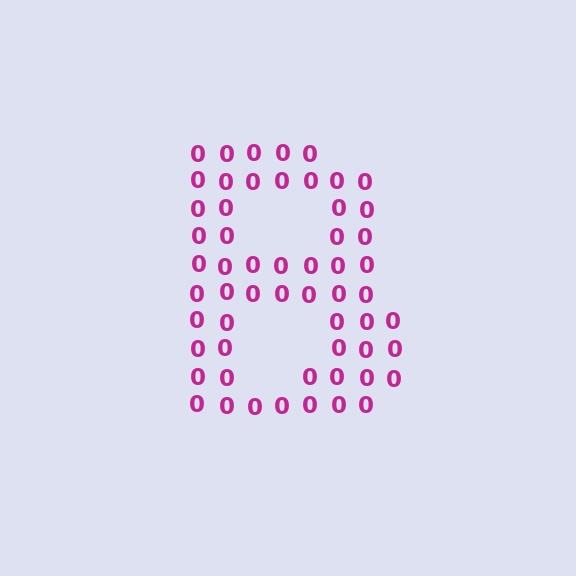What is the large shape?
The large shape is the letter B.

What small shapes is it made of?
It is made of small digit 0's.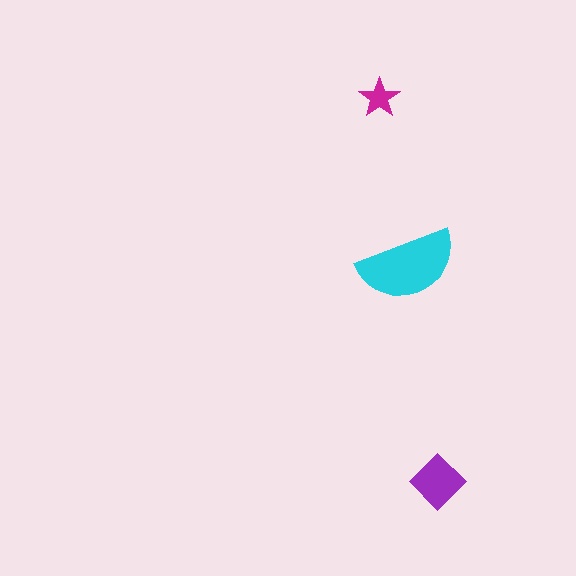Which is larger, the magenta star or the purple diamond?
The purple diamond.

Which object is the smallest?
The magenta star.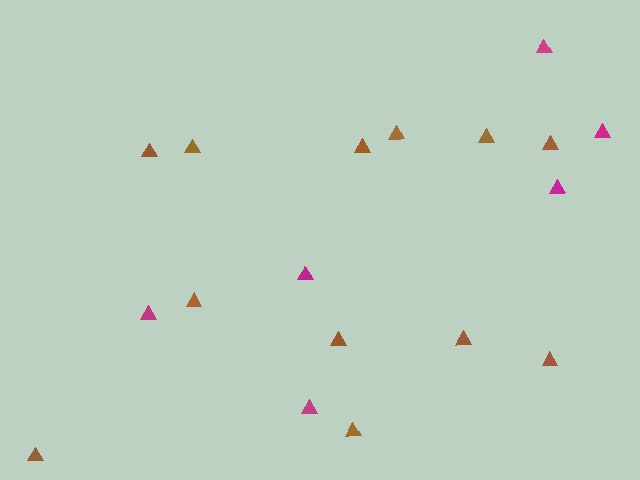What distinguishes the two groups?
There are 2 groups: one group of brown triangles (12) and one group of magenta triangles (6).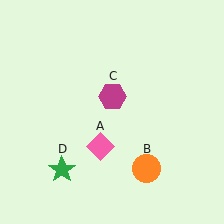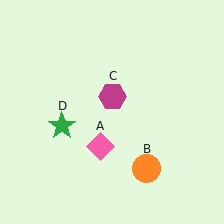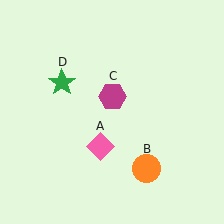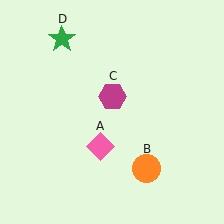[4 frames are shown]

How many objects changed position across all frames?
1 object changed position: green star (object D).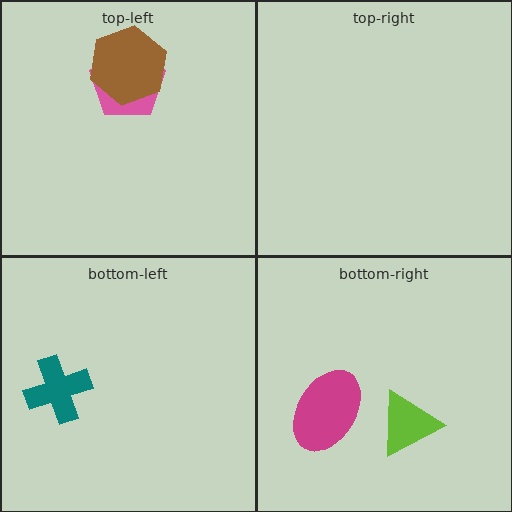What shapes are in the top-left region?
The pink pentagon, the brown hexagon.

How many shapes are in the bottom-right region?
2.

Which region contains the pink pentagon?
The top-left region.